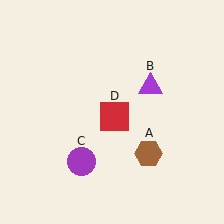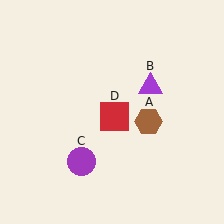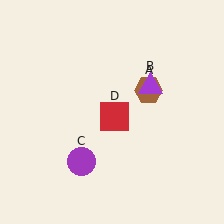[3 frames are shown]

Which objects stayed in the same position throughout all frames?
Purple triangle (object B) and purple circle (object C) and red square (object D) remained stationary.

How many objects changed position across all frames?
1 object changed position: brown hexagon (object A).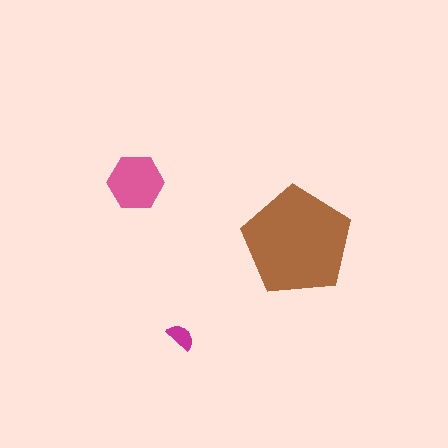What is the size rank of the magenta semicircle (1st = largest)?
3rd.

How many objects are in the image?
There are 3 objects in the image.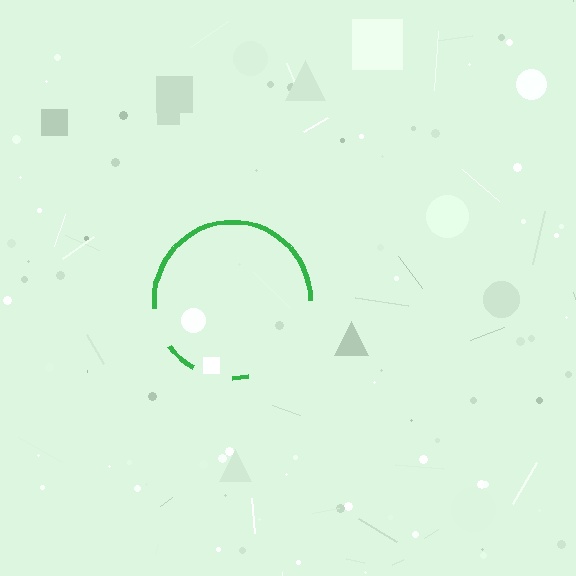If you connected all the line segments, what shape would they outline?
They would outline a circle.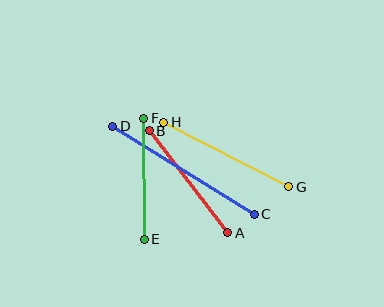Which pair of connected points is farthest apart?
Points C and D are farthest apart.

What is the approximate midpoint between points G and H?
The midpoint is at approximately (226, 155) pixels.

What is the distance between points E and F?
The distance is approximately 121 pixels.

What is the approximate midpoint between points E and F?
The midpoint is at approximately (144, 179) pixels.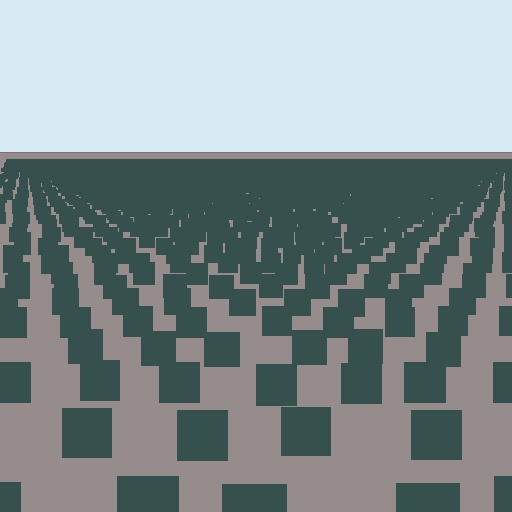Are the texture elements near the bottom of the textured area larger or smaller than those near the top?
Larger. Near the bottom, elements are closer to the viewer and appear at a bigger on-screen size.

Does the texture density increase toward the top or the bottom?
Density increases toward the top.